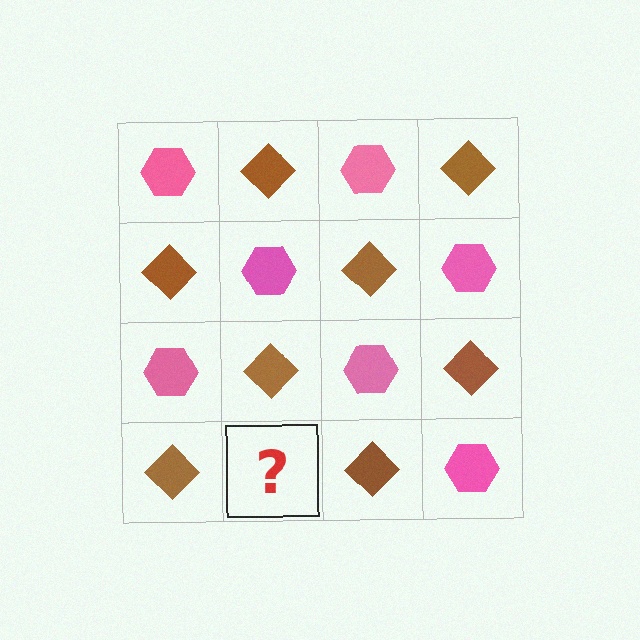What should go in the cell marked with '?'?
The missing cell should contain a pink hexagon.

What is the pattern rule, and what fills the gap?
The rule is that it alternates pink hexagon and brown diamond in a checkerboard pattern. The gap should be filled with a pink hexagon.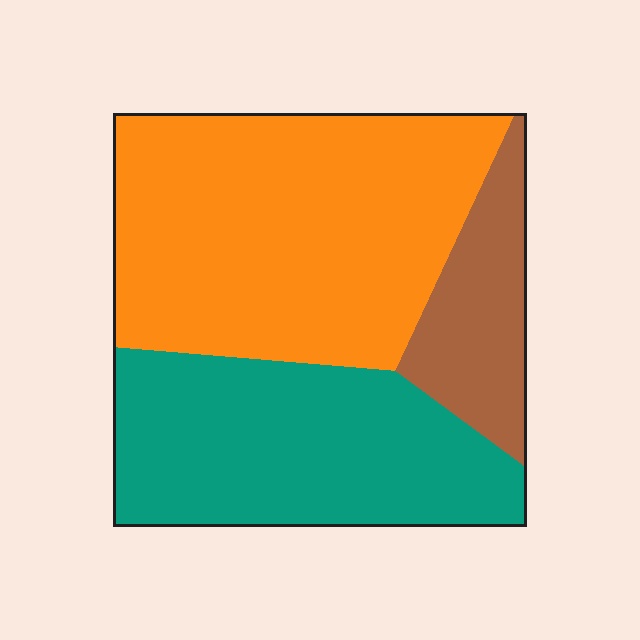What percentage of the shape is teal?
Teal covers roughly 35% of the shape.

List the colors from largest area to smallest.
From largest to smallest: orange, teal, brown.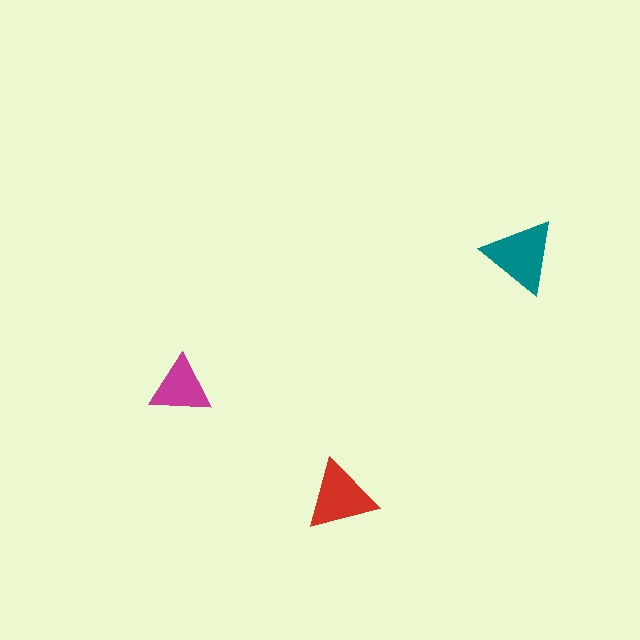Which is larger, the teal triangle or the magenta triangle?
The teal one.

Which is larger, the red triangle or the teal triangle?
The teal one.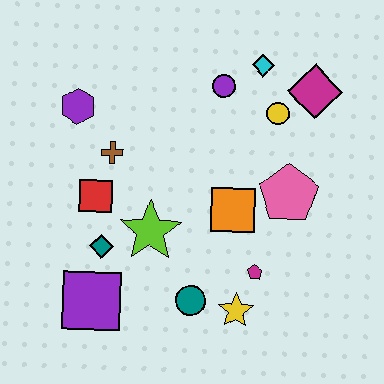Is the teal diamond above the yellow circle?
No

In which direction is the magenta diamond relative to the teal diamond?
The magenta diamond is to the right of the teal diamond.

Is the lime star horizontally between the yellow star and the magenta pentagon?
No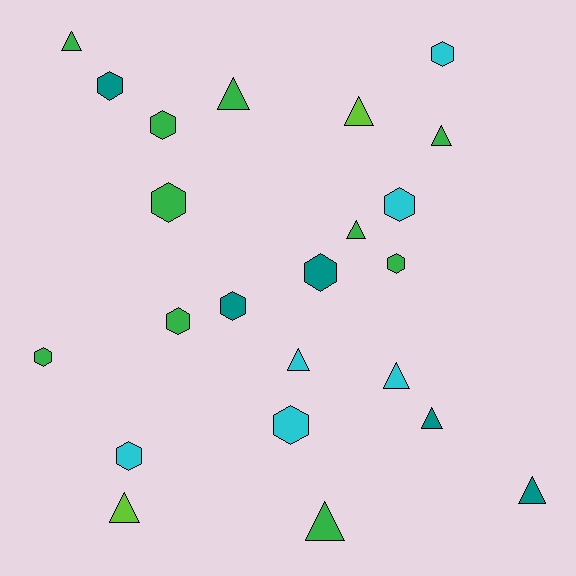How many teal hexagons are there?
There are 3 teal hexagons.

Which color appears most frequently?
Green, with 10 objects.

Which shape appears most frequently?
Hexagon, with 12 objects.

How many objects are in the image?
There are 23 objects.